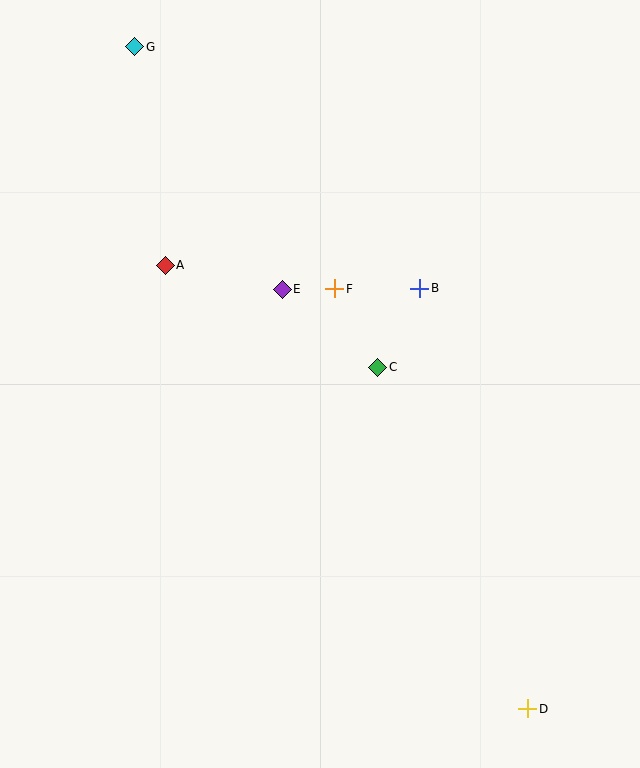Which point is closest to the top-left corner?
Point G is closest to the top-left corner.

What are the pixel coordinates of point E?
Point E is at (282, 289).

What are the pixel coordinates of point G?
Point G is at (135, 47).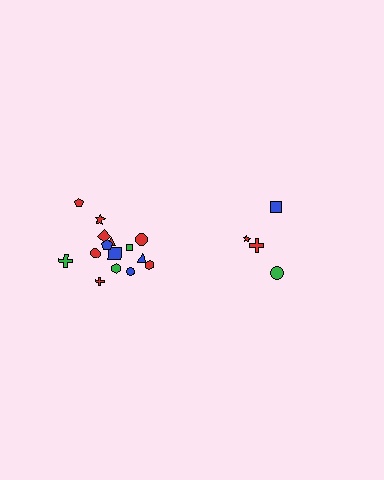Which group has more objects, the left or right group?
The left group.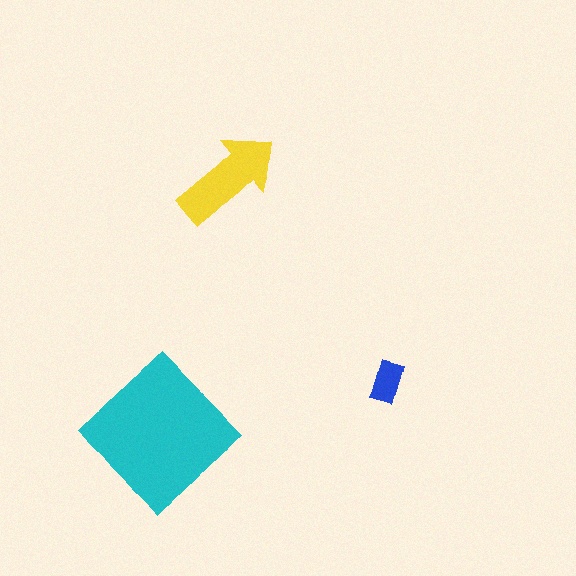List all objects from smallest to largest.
The blue rectangle, the yellow arrow, the cyan diamond.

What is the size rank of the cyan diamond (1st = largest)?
1st.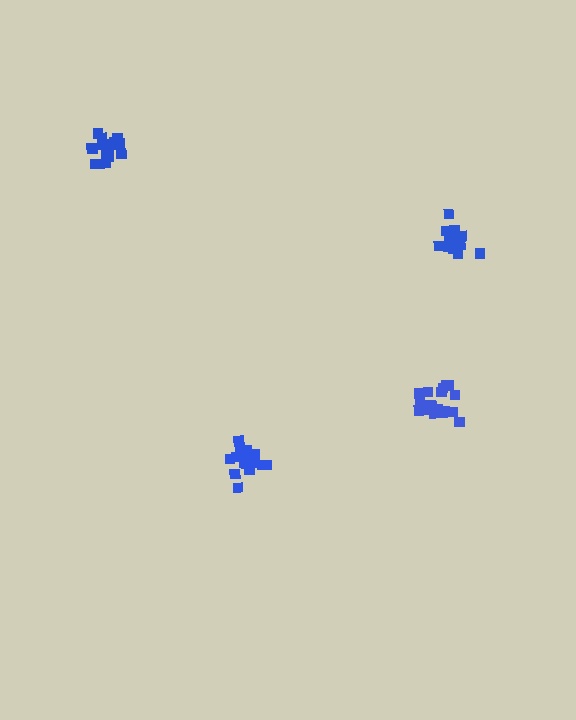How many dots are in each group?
Group 1: 20 dots, Group 2: 15 dots, Group 3: 17 dots, Group 4: 16 dots (68 total).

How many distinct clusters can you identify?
There are 4 distinct clusters.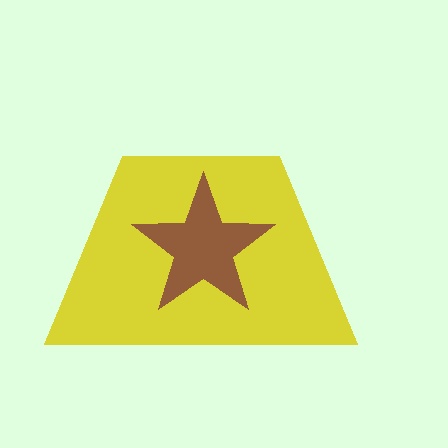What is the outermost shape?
The yellow trapezoid.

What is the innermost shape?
The brown star.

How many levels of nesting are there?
2.